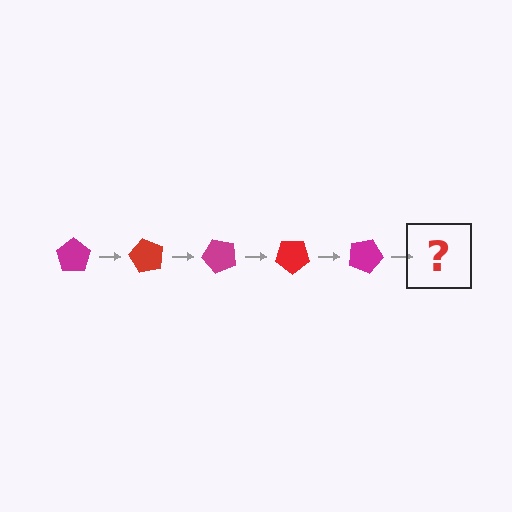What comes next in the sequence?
The next element should be a red pentagon, rotated 300 degrees from the start.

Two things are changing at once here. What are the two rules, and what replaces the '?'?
The two rules are that it rotates 60 degrees each step and the color cycles through magenta and red. The '?' should be a red pentagon, rotated 300 degrees from the start.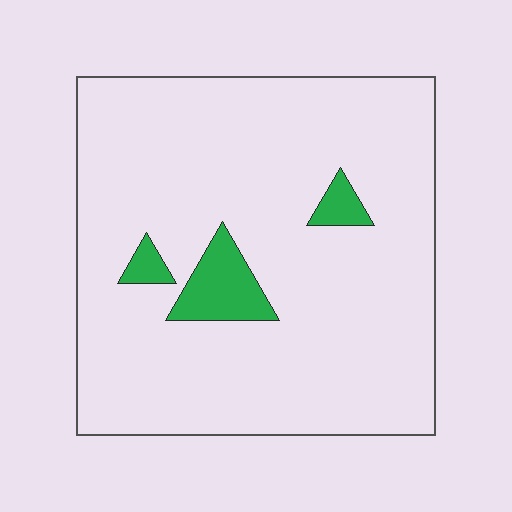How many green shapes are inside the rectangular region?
3.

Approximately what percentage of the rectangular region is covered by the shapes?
Approximately 5%.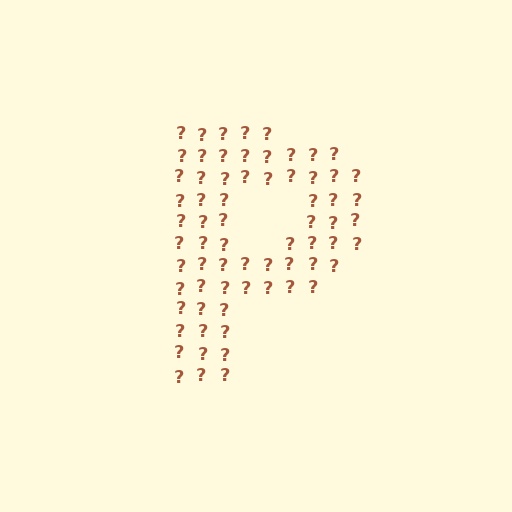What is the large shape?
The large shape is the letter P.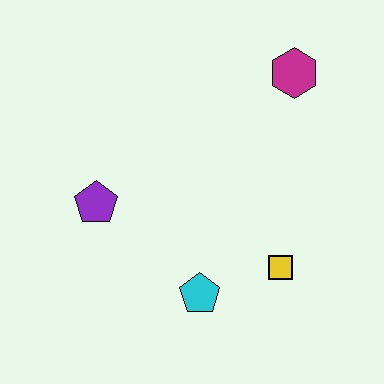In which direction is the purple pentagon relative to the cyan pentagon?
The purple pentagon is to the left of the cyan pentagon.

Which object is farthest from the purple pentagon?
The magenta hexagon is farthest from the purple pentagon.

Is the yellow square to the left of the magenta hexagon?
Yes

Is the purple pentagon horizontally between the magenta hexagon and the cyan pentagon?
No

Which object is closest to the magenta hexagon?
The yellow square is closest to the magenta hexagon.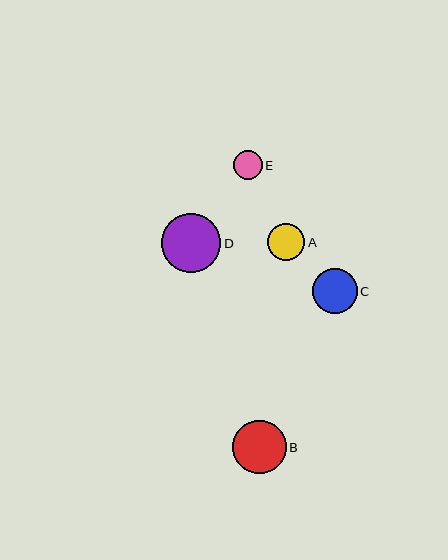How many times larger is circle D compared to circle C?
Circle D is approximately 1.3 times the size of circle C.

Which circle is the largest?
Circle D is the largest with a size of approximately 59 pixels.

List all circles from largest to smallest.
From largest to smallest: D, B, C, A, E.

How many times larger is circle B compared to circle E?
Circle B is approximately 1.8 times the size of circle E.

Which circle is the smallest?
Circle E is the smallest with a size of approximately 29 pixels.